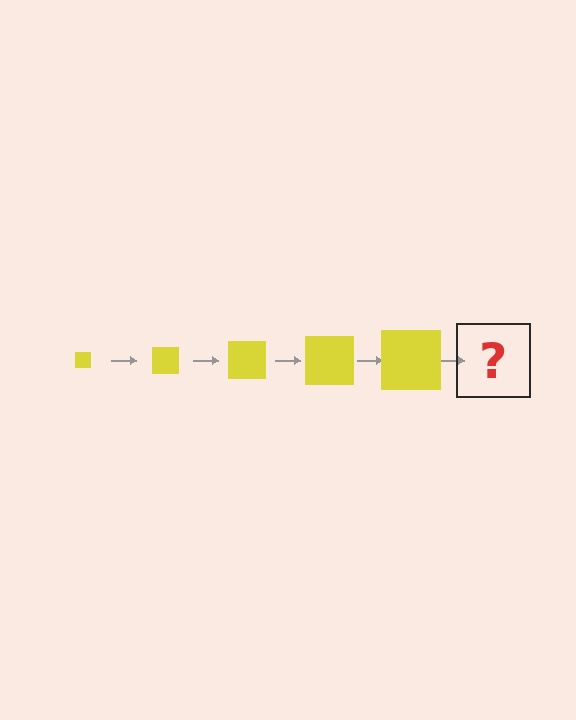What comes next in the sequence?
The next element should be a yellow square, larger than the previous one.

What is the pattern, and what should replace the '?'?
The pattern is that the square gets progressively larger each step. The '?' should be a yellow square, larger than the previous one.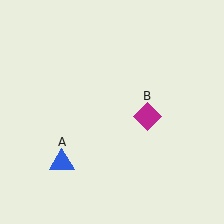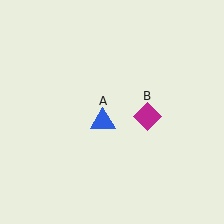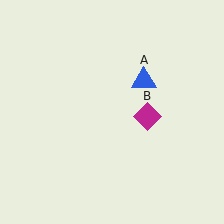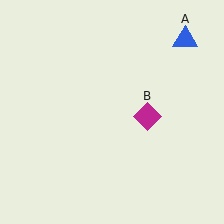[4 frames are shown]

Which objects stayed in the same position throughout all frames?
Magenta diamond (object B) remained stationary.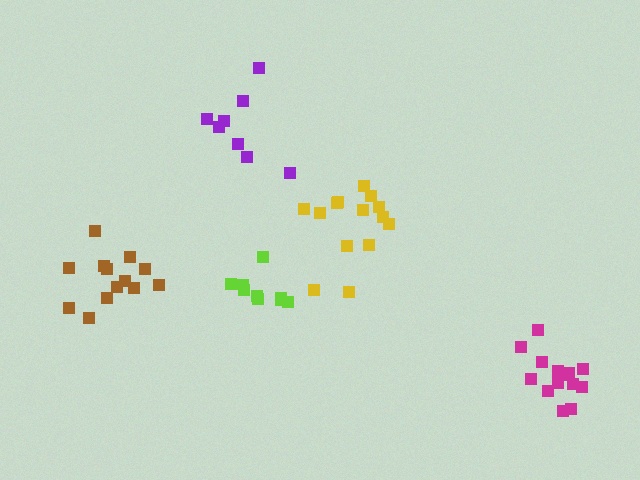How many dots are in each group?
Group 1: 14 dots, Group 2: 14 dots, Group 3: 13 dots, Group 4: 9 dots, Group 5: 8 dots (58 total).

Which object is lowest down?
The magenta cluster is bottommost.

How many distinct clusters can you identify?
There are 5 distinct clusters.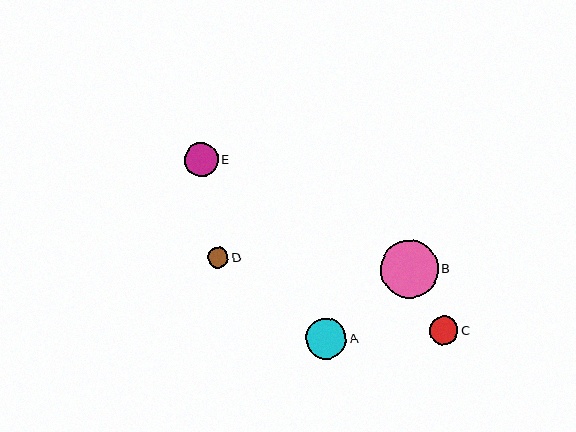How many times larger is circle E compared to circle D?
Circle E is approximately 1.6 times the size of circle D.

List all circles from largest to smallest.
From largest to smallest: B, A, E, C, D.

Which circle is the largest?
Circle B is the largest with a size of approximately 58 pixels.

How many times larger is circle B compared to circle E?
Circle B is approximately 1.7 times the size of circle E.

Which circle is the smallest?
Circle D is the smallest with a size of approximately 21 pixels.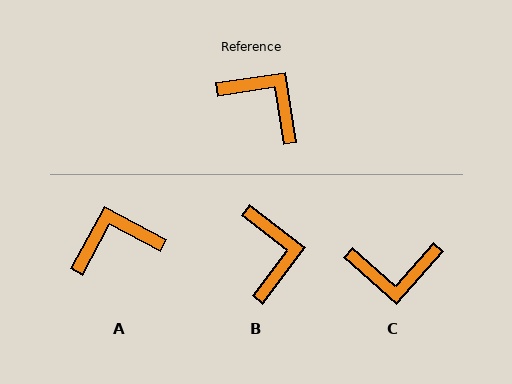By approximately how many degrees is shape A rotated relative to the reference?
Approximately 53 degrees counter-clockwise.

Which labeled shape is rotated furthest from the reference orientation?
C, about 140 degrees away.